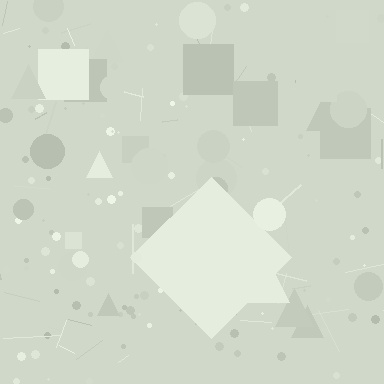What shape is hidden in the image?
A diamond is hidden in the image.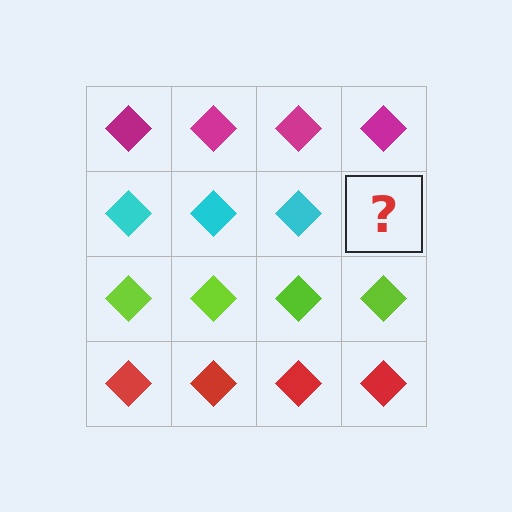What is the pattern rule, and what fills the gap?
The rule is that each row has a consistent color. The gap should be filled with a cyan diamond.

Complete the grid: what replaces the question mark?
The question mark should be replaced with a cyan diamond.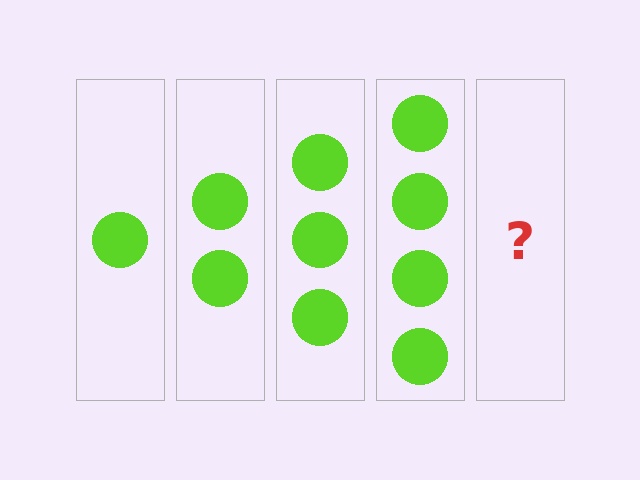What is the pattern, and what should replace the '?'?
The pattern is that each step adds one more circle. The '?' should be 5 circles.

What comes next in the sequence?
The next element should be 5 circles.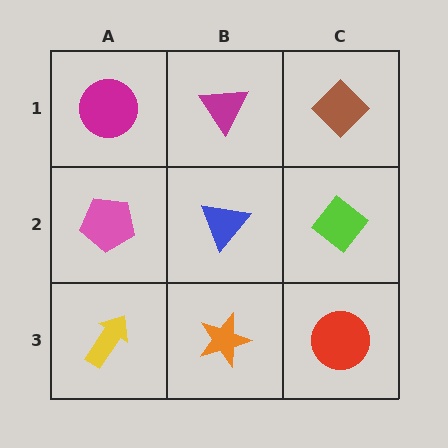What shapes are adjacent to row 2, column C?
A brown diamond (row 1, column C), a red circle (row 3, column C), a blue triangle (row 2, column B).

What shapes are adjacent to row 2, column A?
A magenta circle (row 1, column A), a yellow arrow (row 3, column A), a blue triangle (row 2, column B).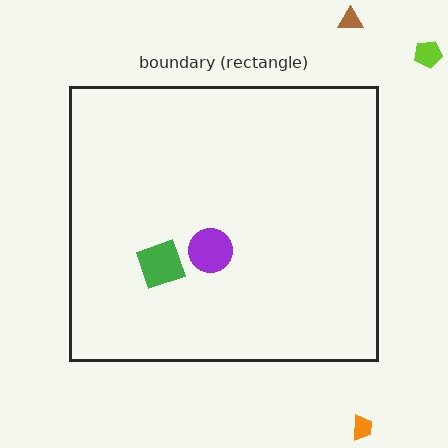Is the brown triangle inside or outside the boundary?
Outside.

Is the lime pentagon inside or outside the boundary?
Outside.